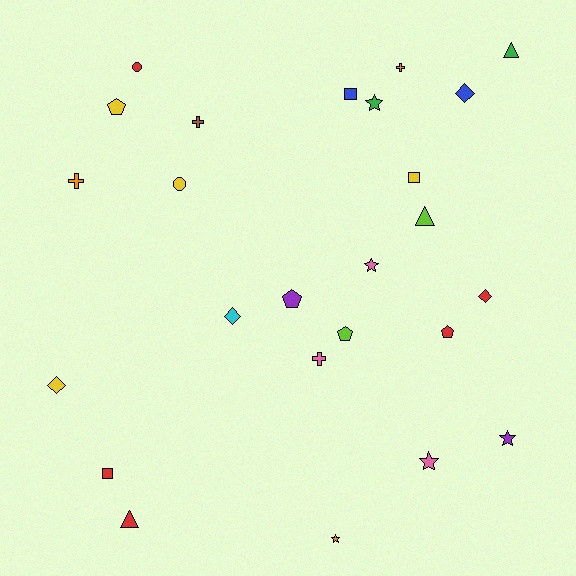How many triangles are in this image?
There are 3 triangles.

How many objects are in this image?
There are 25 objects.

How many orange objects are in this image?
There are 3 orange objects.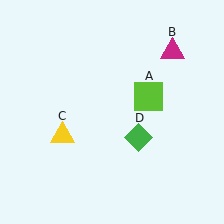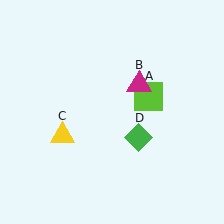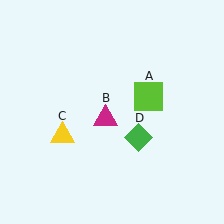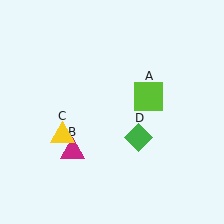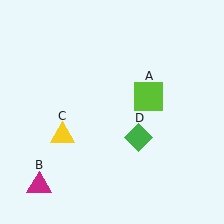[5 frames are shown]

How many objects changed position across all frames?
1 object changed position: magenta triangle (object B).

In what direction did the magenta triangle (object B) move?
The magenta triangle (object B) moved down and to the left.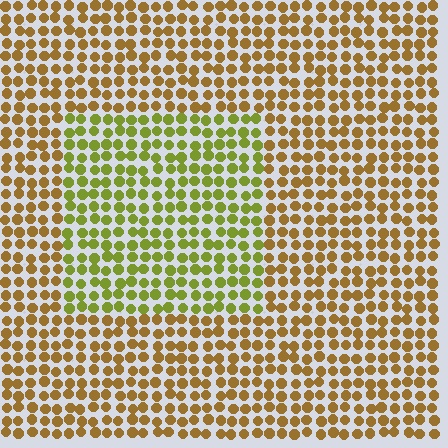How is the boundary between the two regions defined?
The boundary is defined purely by a slight shift in hue (about 39 degrees). Spacing, size, and orientation are identical on both sides.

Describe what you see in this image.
The image is filled with small brown elements in a uniform arrangement. A rectangle-shaped region is visible where the elements are tinted to a slightly different hue, forming a subtle color boundary.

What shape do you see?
I see a rectangle.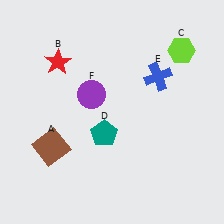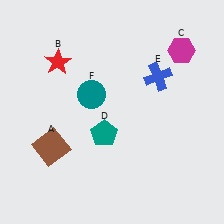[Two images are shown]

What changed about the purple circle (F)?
In Image 1, F is purple. In Image 2, it changed to teal.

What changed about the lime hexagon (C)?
In Image 1, C is lime. In Image 2, it changed to magenta.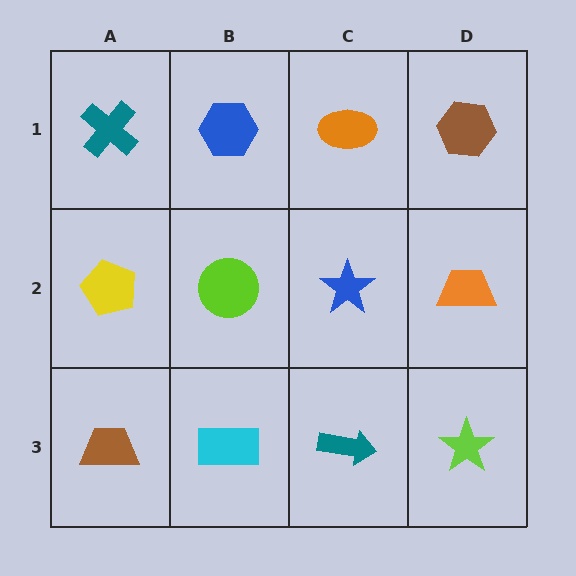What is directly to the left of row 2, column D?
A blue star.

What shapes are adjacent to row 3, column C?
A blue star (row 2, column C), a cyan rectangle (row 3, column B), a lime star (row 3, column D).